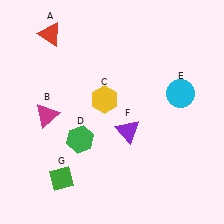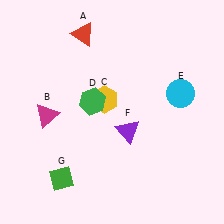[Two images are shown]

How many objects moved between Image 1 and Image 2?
2 objects moved between the two images.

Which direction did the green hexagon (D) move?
The green hexagon (D) moved up.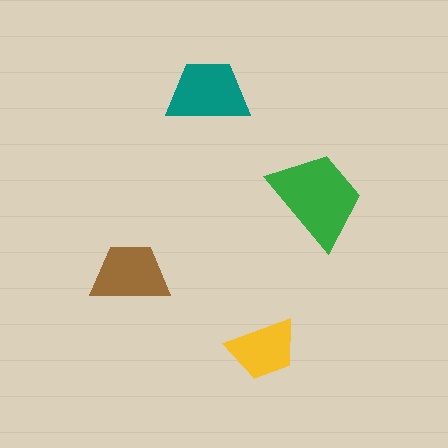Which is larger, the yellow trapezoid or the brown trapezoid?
The brown one.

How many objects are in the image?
There are 4 objects in the image.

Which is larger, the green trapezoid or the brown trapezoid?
The green one.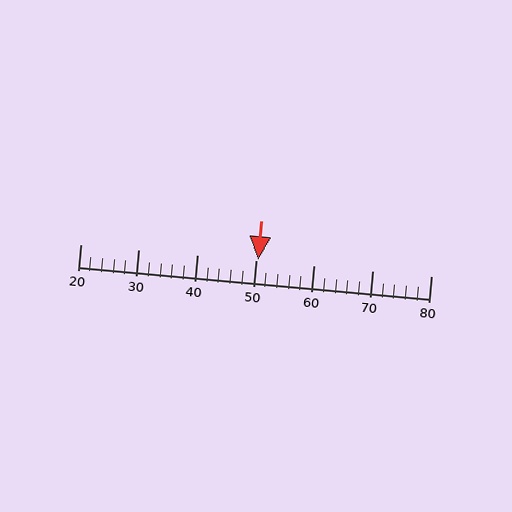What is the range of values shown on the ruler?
The ruler shows values from 20 to 80.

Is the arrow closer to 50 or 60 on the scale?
The arrow is closer to 50.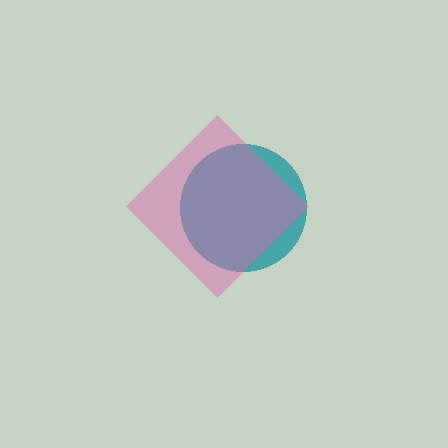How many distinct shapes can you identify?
There are 2 distinct shapes: a teal circle, a pink diamond.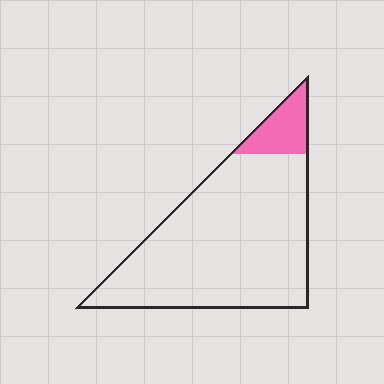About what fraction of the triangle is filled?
About one eighth (1/8).